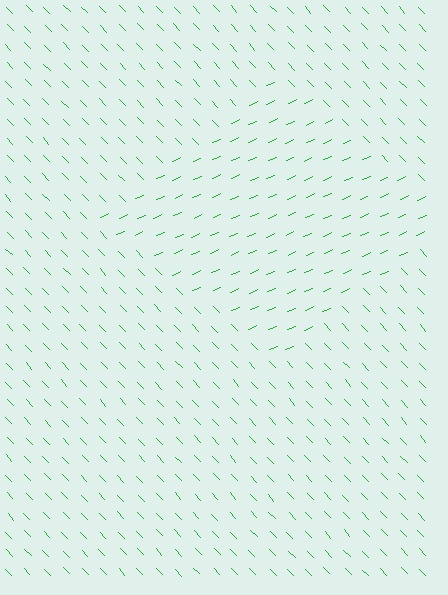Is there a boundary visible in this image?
Yes, there is a texture boundary formed by a change in line orientation.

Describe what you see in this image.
The image is filled with small green line segments. A diamond region in the image has lines oriented differently from the surrounding lines, creating a visible texture boundary.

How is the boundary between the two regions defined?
The boundary is defined purely by a change in line orientation (approximately 70 degrees difference). All lines are the same color and thickness.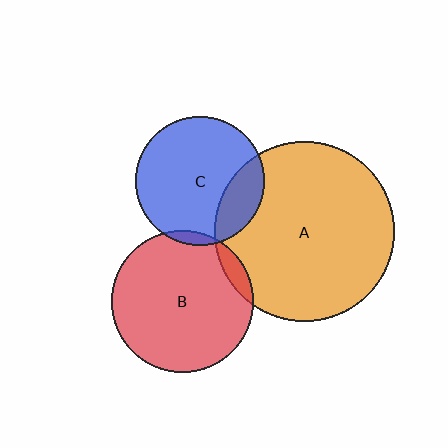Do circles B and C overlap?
Yes.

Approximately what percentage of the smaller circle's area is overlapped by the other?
Approximately 5%.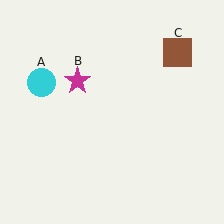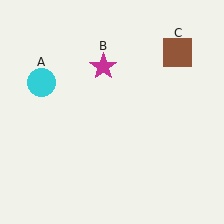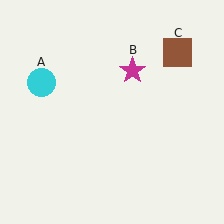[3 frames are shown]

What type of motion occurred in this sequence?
The magenta star (object B) rotated clockwise around the center of the scene.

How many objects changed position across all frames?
1 object changed position: magenta star (object B).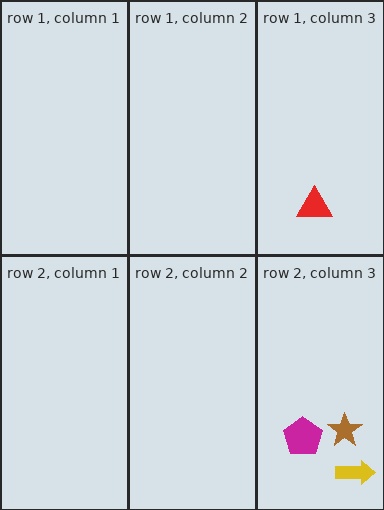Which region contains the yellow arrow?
The row 2, column 3 region.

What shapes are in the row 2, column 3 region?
The brown star, the magenta pentagon, the yellow arrow.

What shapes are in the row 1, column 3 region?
The red triangle.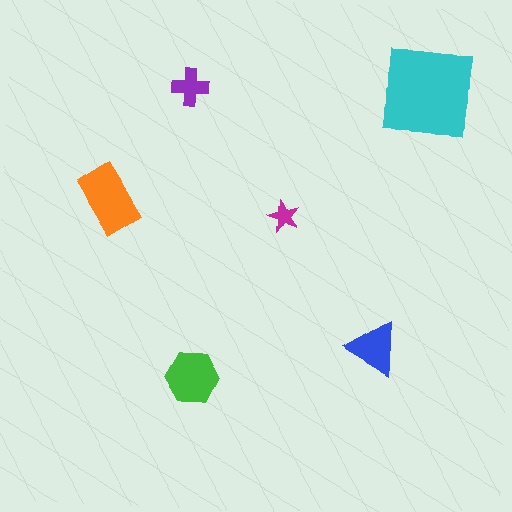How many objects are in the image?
There are 6 objects in the image.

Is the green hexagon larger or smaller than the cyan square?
Smaller.